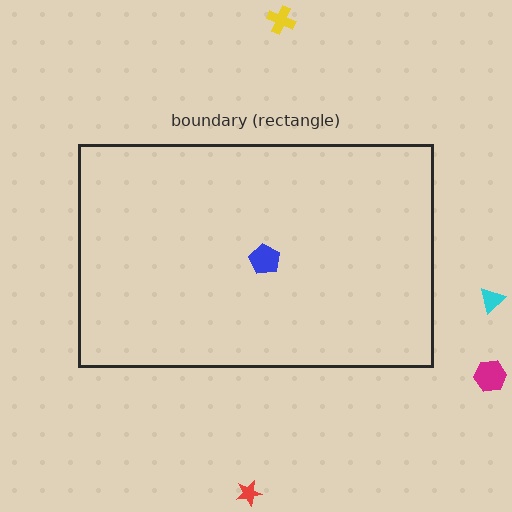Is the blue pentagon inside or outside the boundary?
Inside.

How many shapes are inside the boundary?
1 inside, 4 outside.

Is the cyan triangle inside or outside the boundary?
Outside.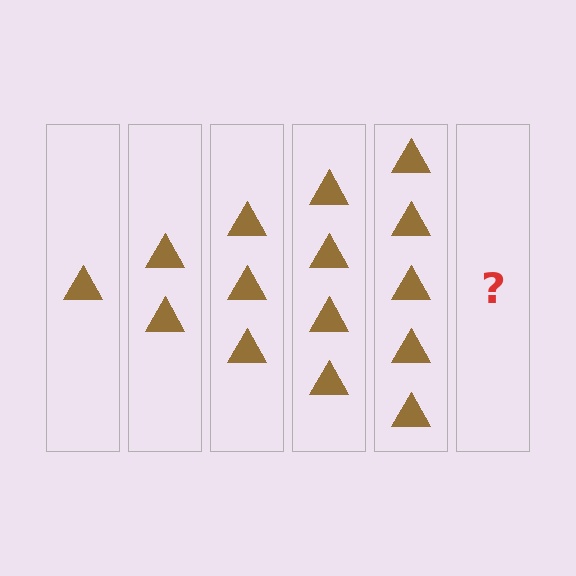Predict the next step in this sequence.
The next step is 6 triangles.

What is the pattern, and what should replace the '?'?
The pattern is that each step adds one more triangle. The '?' should be 6 triangles.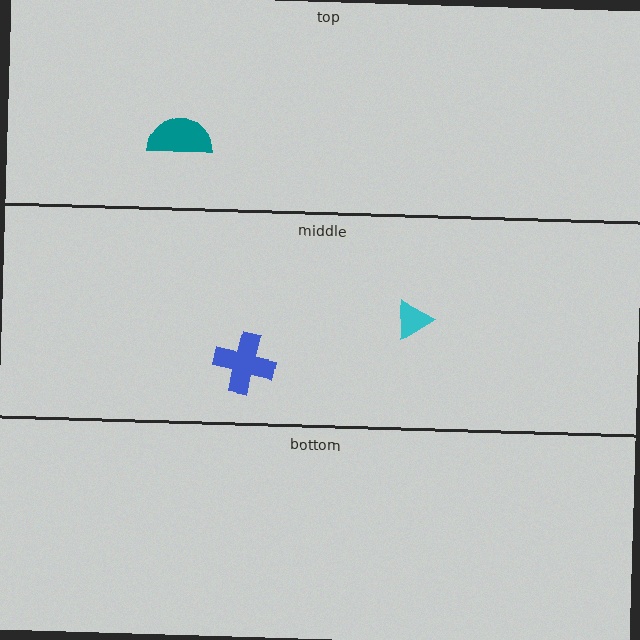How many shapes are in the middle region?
2.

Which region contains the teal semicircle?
The top region.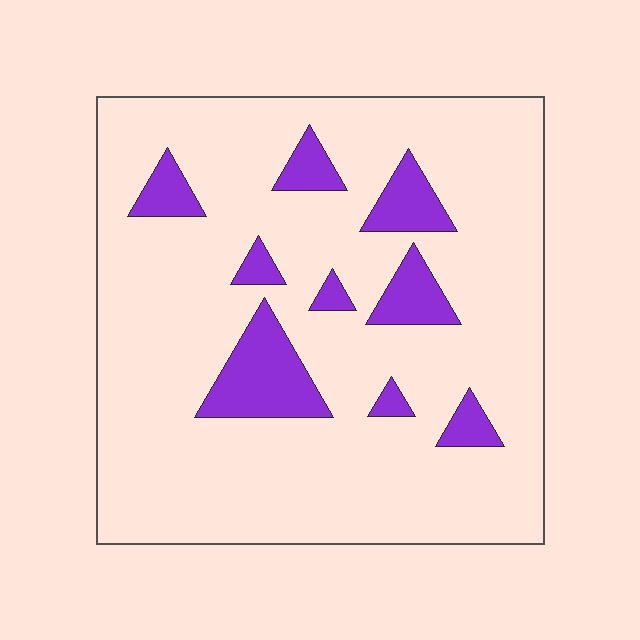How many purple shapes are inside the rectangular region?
9.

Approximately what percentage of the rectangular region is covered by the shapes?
Approximately 15%.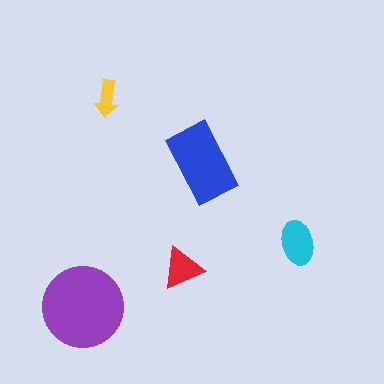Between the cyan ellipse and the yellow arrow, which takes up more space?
The cyan ellipse.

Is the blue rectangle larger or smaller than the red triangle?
Larger.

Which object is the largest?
The purple circle.